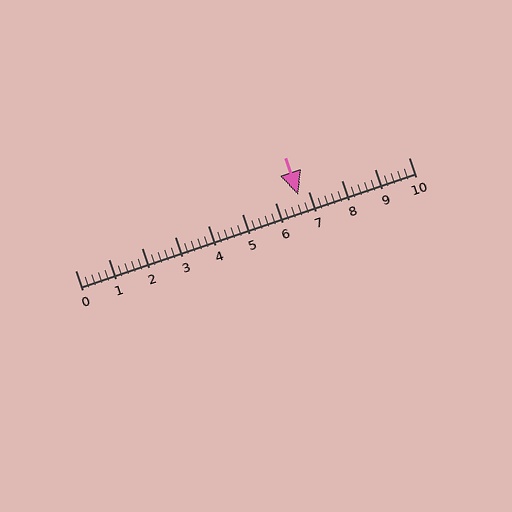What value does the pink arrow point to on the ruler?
The pink arrow points to approximately 6.7.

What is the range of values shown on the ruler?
The ruler shows values from 0 to 10.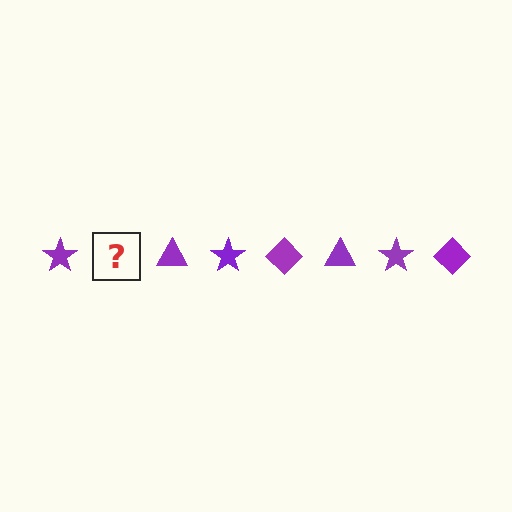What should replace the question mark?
The question mark should be replaced with a purple diamond.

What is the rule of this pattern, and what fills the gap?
The rule is that the pattern cycles through star, diamond, triangle shapes in purple. The gap should be filled with a purple diamond.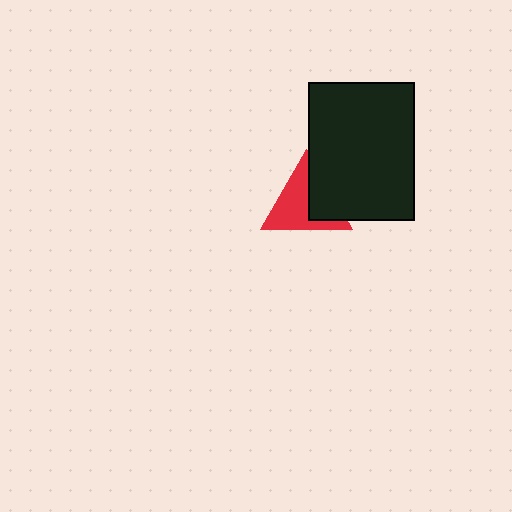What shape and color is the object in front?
The object in front is a black rectangle.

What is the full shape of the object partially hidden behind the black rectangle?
The partially hidden object is a red triangle.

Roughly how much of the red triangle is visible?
About half of it is visible (roughly 61%).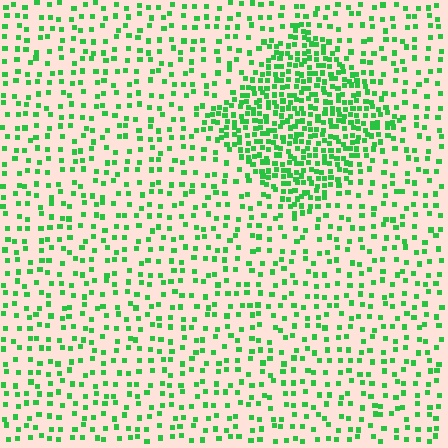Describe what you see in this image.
The image contains small green elements arranged at two different densities. A diamond-shaped region is visible where the elements are more densely packed than the surrounding area.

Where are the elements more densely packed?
The elements are more densely packed inside the diamond boundary.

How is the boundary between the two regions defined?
The boundary is defined by a change in element density (approximately 2.5x ratio). All elements are the same color, size, and shape.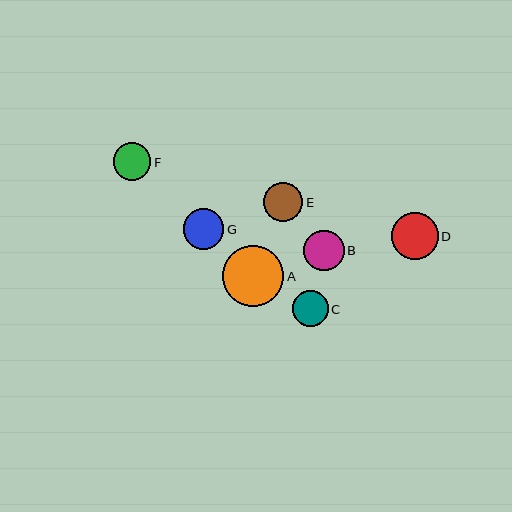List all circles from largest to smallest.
From largest to smallest: A, D, G, B, E, F, C.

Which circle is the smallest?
Circle C is the smallest with a size of approximately 35 pixels.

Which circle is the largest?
Circle A is the largest with a size of approximately 62 pixels.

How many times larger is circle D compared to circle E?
Circle D is approximately 1.2 times the size of circle E.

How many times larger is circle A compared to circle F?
Circle A is approximately 1.6 times the size of circle F.